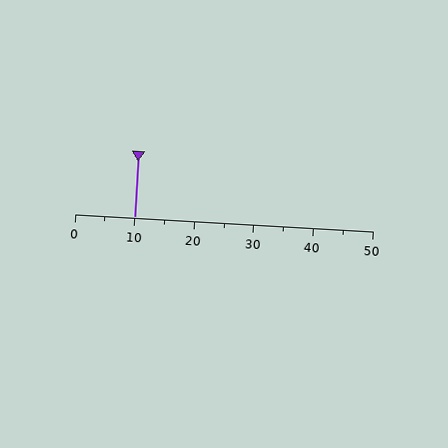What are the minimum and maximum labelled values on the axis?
The axis runs from 0 to 50.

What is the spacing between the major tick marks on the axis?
The major ticks are spaced 10 apart.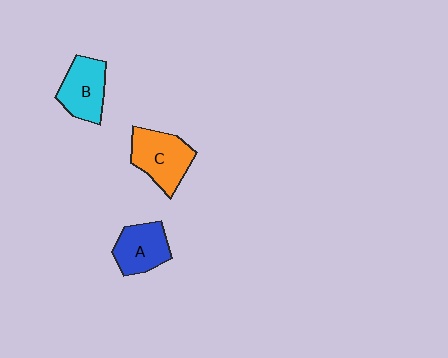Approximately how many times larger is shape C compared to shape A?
Approximately 1.2 times.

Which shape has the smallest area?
Shape A (blue).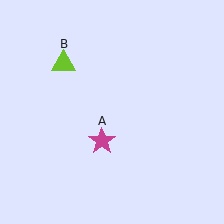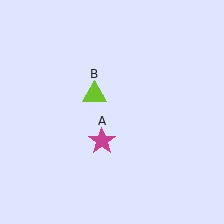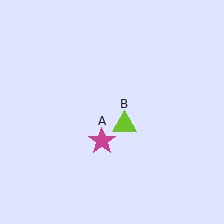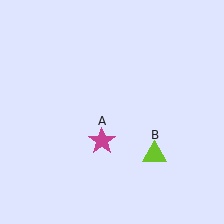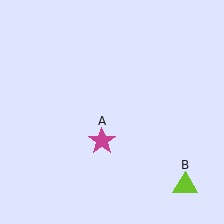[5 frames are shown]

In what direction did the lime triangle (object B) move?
The lime triangle (object B) moved down and to the right.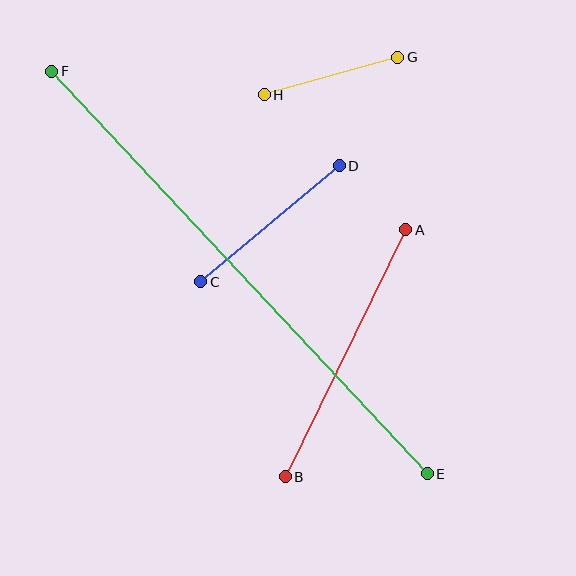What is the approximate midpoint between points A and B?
The midpoint is at approximately (345, 353) pixels.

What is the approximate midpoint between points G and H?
The midpoint is at approximately (331, 76) pixels.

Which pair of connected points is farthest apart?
Points E and F are farthest apart.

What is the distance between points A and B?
The distance is approximately 275 pixels.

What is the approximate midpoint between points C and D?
The midpoint is at approximately (270, 224) pixels.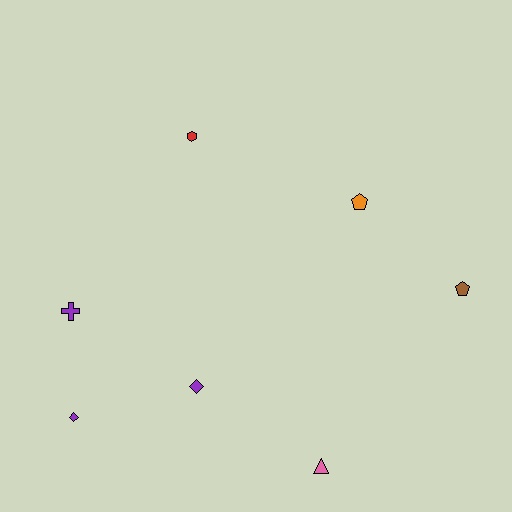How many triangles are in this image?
There is 1 triangle.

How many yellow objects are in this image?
There are no yellow objects.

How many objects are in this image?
There are 7 objects.